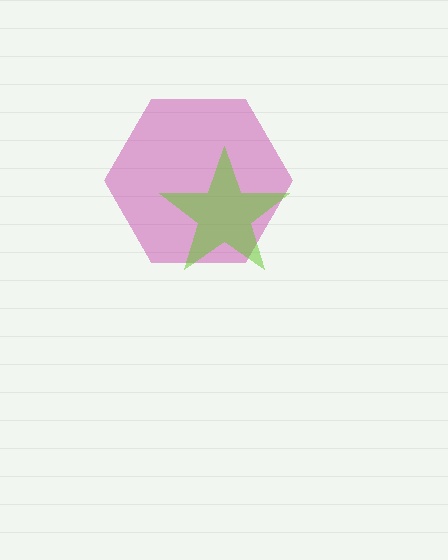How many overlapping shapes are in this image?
There are 2 overlapping shapes in the image.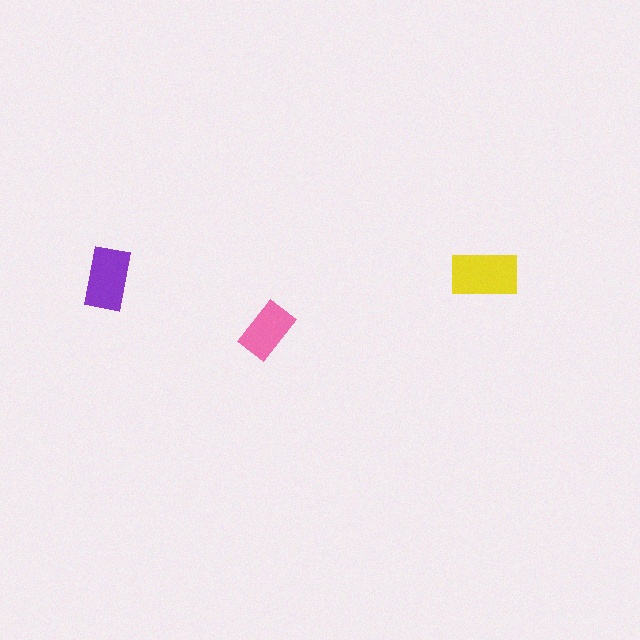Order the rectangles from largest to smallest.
the yellow one, the purple one, the pink one.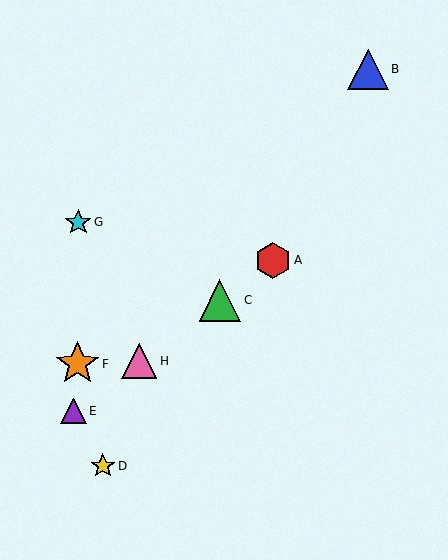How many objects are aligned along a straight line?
4 objects (A, C, E, H) are aligned along a straight line.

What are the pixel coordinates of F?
Object F is at (77, 364).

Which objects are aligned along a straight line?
Objects A, C, E, H are aligned along a straight line.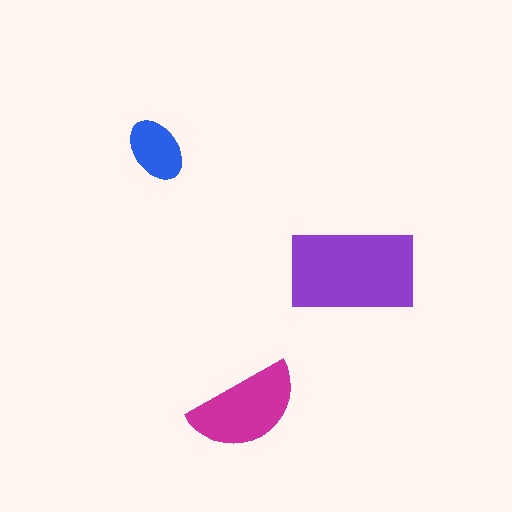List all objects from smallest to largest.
The blue ellipse, the magenta semicircle, the purple rectangle.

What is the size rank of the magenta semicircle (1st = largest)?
2nd.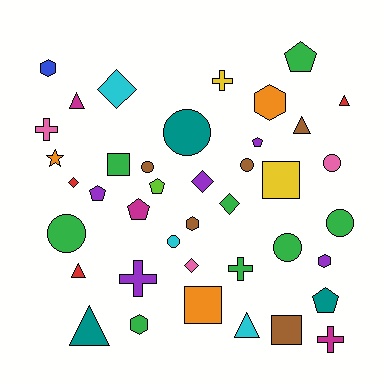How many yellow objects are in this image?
There are 2 yellow objects.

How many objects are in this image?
There are 40 objects.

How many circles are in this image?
There are 8 circles.